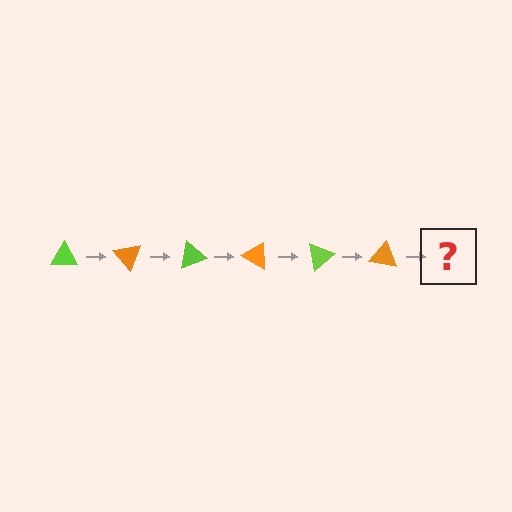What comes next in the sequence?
The next element should be a lime triangle, rotated 300 degrees from the start.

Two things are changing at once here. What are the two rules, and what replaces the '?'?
The two rules are that it rotates 50 degrees each step and the color cycles through lime and orange. The '?' should be a lime triangle, rotated 300 degrees from the start.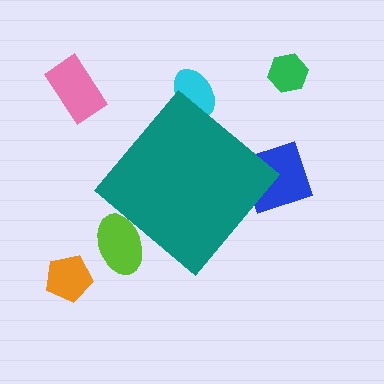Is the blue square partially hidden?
Yes, the blue square is partially hidden behind the teal diamond.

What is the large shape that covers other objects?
A teal diamond.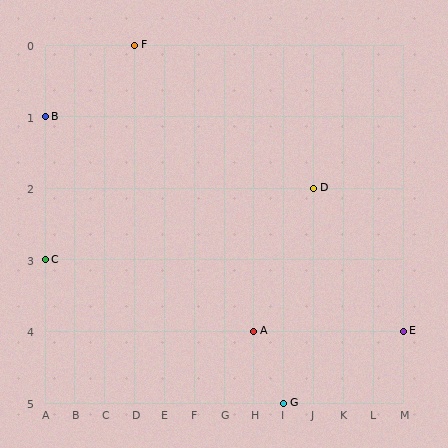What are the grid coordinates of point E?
Point E is at grid coordinates (M, 4).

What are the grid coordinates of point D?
Point D is at grid coordinates (J, 2).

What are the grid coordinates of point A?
Point A is at grid coordinates (H, 4).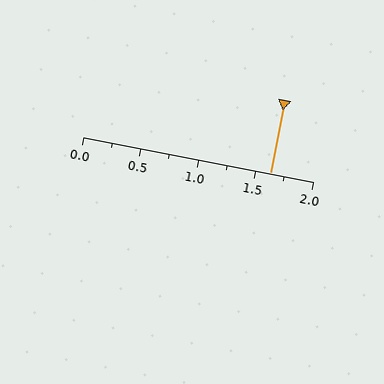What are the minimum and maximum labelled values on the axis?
The axis runs from 0.0 to 2.0.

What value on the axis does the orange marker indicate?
The marker indicates approximately 1.62.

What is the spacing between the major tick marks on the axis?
The major ticks are spaced 0.5 apart.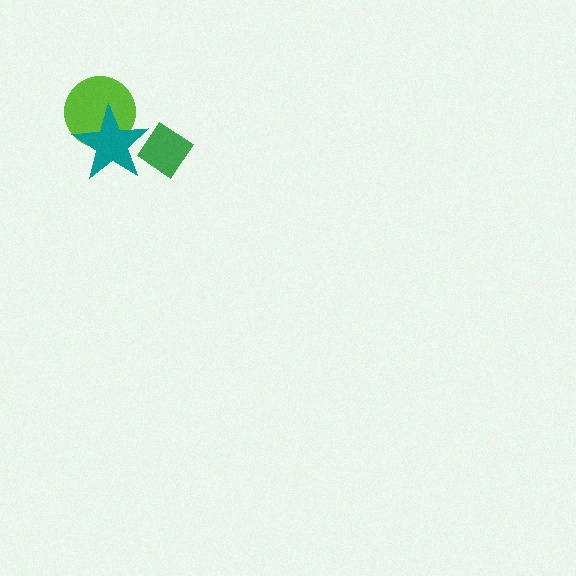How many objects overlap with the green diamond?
1 object overlaps with the green diamond.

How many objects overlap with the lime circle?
1 object overlaps with the lime circle.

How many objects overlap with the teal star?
2 objects overlap with the teal star.